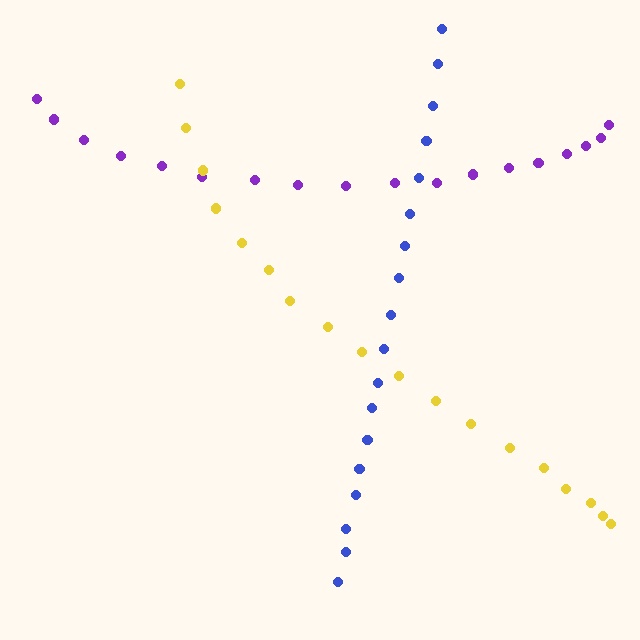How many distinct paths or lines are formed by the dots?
There are 3 distinct paths.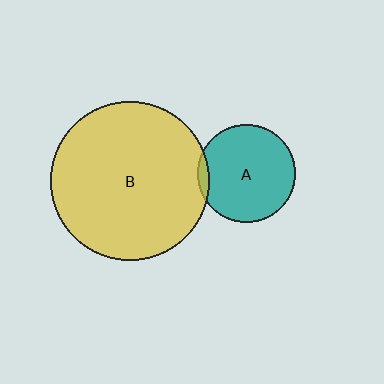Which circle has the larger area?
Circle B (yellow).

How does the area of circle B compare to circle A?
Approximately 2.6 times.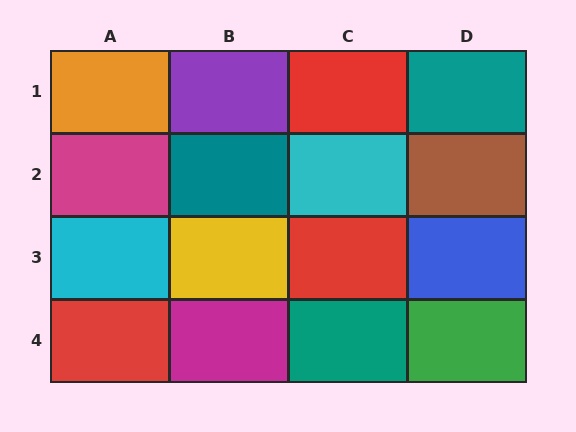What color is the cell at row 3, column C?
Red.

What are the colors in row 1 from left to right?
Orange, purple, red, teal.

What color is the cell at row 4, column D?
Green.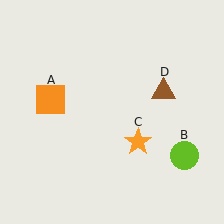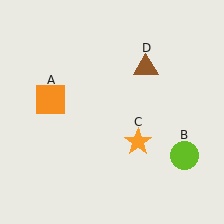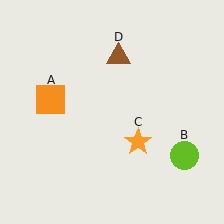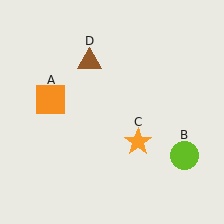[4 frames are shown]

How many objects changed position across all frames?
1 object changed position: brown triangle (object D).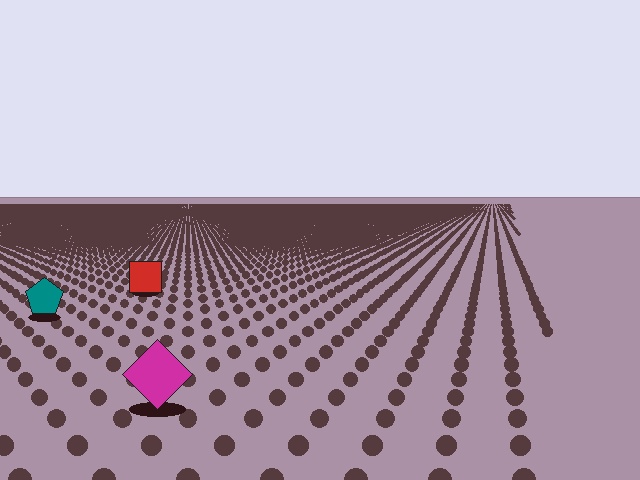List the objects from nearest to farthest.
From nearest to farthest: the magenta diamond, the teal pentagon, the red square.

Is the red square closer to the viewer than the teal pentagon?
No. The teal pentagon is closer — you can tell from the texture gradient: the ground texture is coarser near it.